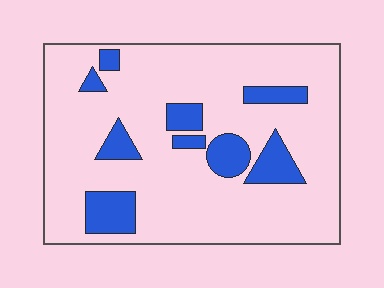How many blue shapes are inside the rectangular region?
9.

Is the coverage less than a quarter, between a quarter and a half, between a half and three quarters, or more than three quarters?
Less than a quarter.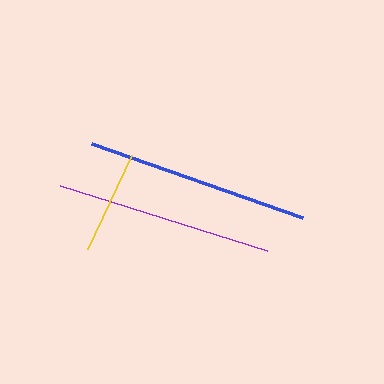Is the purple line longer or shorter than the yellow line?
The purple line is longer than the yellow line.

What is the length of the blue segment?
The blue segment is approximately 223 pixels long.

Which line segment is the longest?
The blue line is the longest at approximately 223 pixels.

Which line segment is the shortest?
The yellow line is the shortest at approximately 104 pixels.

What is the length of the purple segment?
The purple segment is approximately 217 pixels long.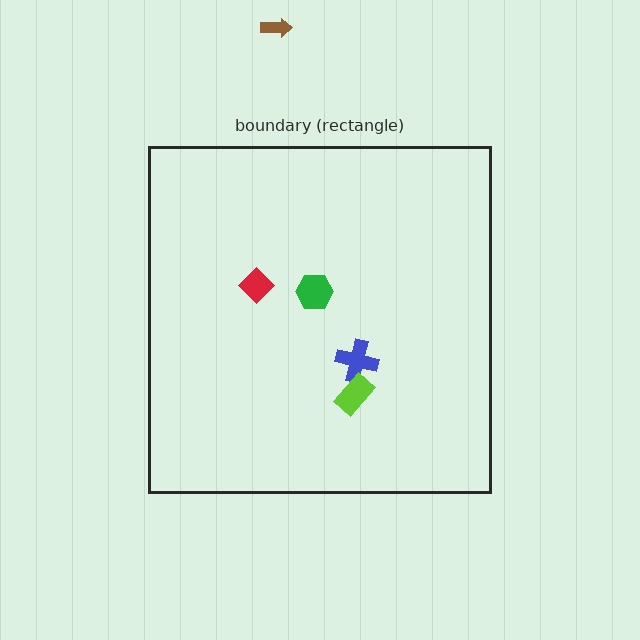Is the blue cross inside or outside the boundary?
Inside.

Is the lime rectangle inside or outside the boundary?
Inside.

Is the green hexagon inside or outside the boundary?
Inside.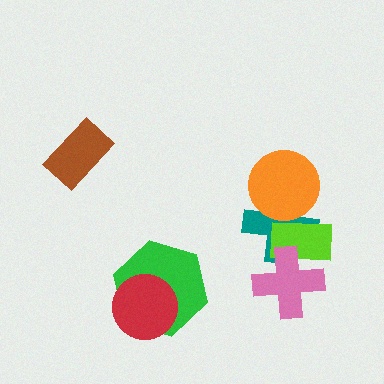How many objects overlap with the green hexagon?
1 object overlaps with the green hexagon.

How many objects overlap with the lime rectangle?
2 objects overlap with the lime rectangle.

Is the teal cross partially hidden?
Yes, it is partially covered by another shape.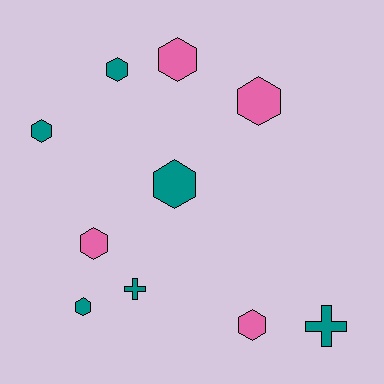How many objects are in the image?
There are 10 objects.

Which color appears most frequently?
Teal, with 6 objects.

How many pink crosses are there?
There are no pink crosses.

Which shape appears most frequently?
Hexagon, with 8 objects.